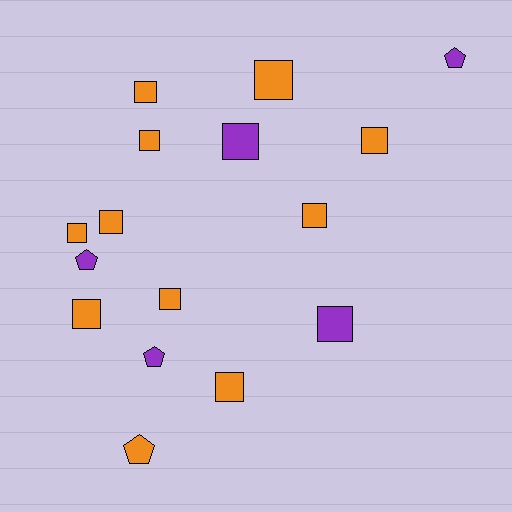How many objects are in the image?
There are 16 objects.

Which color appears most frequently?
Orange, with 11 objects.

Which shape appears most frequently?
Square, with 12 objects.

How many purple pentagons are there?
There are 3 purple pentagons.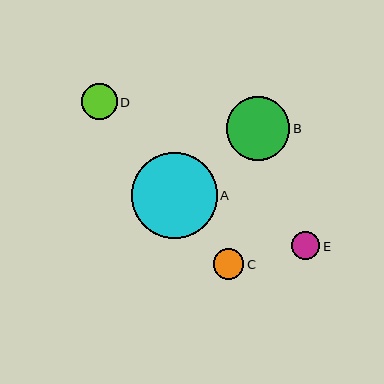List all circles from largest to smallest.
From largest to smallest: A, B, D, C, E.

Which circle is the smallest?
Circle E is the smallest with a size of approximately 28 pixels.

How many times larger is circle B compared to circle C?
Circle B is approximately 2.1 times the size of circle C.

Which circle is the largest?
Circle A is the largest with a size of approximately 86 pixels.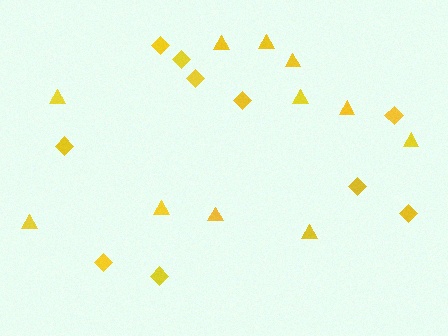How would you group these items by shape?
There are 2 groups: one group of diamonds (10) and one group of triangles (11).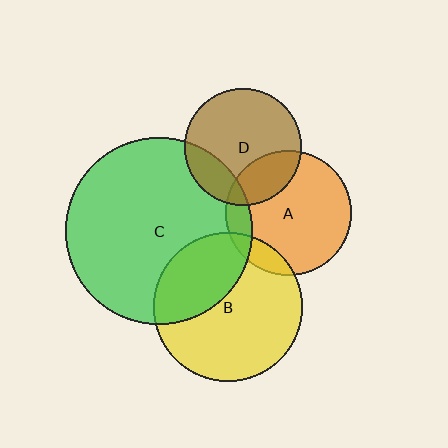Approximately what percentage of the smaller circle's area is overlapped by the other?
Approximately 35%.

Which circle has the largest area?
Circle C (green).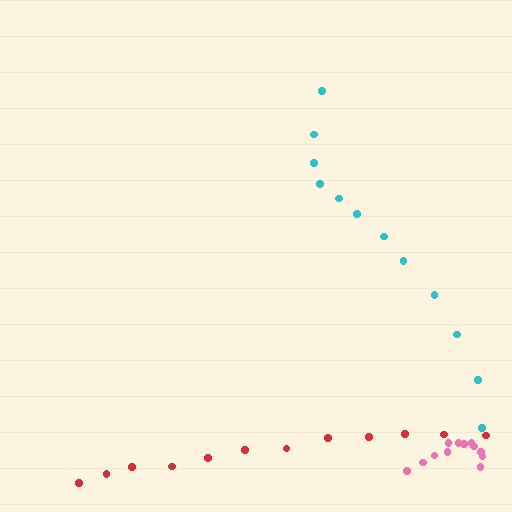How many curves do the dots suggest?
There are 3 distinct paths.